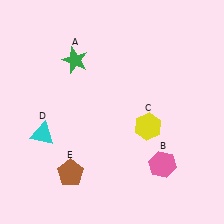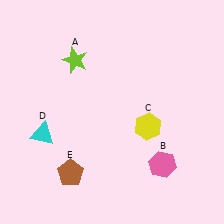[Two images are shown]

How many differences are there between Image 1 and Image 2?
There is 1 difference between the two images.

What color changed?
The star (A) changed from green in Image 1 to lime in Image 2.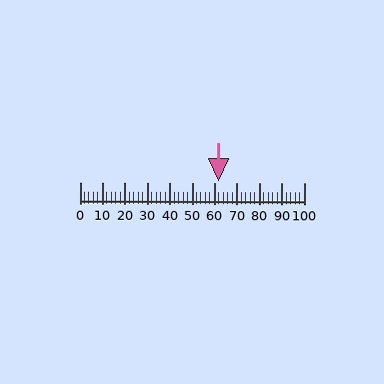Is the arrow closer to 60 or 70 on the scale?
The arrow is closer to 60.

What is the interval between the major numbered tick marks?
The major tick marks are spaced 10 units apart.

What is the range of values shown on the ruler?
The ruler shows values from 0 to 100.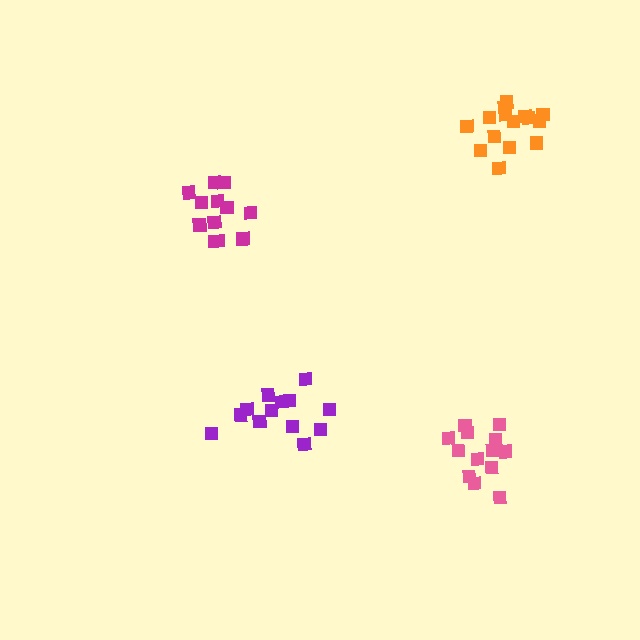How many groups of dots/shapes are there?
There are 4 groups.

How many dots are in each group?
Group 1: 13 dots, Group 2: 12 dots, Group 3: 13 dots, Group 4: 15 dots (53 total).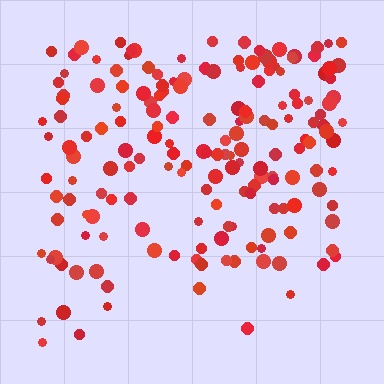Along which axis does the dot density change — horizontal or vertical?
Vertical.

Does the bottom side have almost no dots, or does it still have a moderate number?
Still a moderate number, just noticeably fewer than the top.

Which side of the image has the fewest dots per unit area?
The bottom.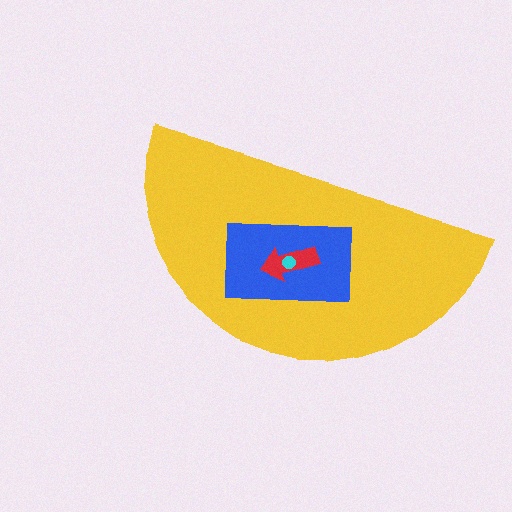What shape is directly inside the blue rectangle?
The red arrow.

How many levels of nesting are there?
4.